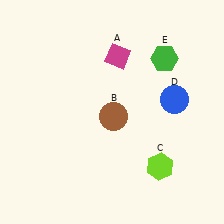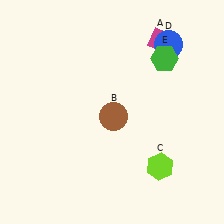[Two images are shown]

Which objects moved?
The objects that moved are: the magenta diamond (A), the blue circle (D).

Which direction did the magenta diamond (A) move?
The magenta diamond (A) moved right.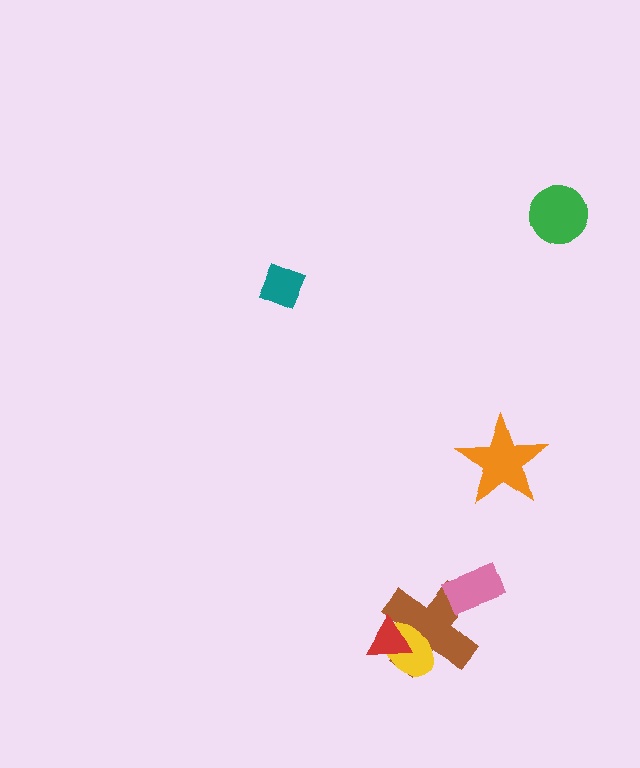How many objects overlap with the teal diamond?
0 objects overlap with the teal diamond.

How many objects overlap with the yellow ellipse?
2 objects overlap with the yellow ellipse.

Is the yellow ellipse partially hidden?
Yes, it is partially covered by another shape.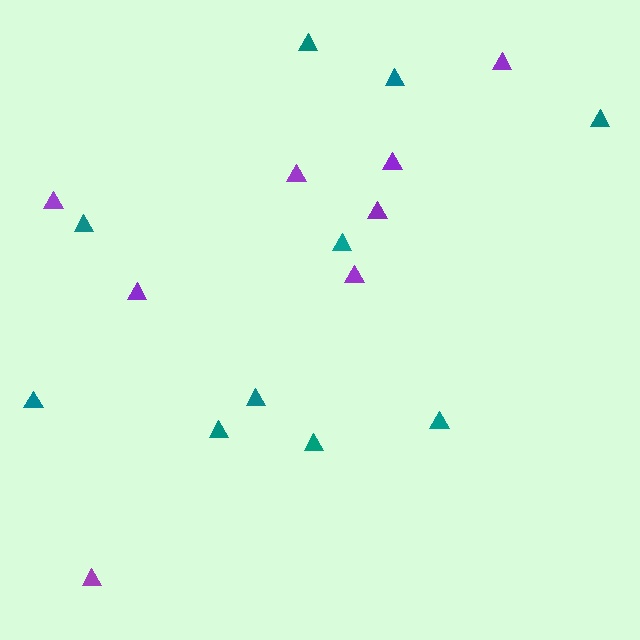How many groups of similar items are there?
There are 2 groups: one group of purple triangles (8) and one group of teal triangles (10).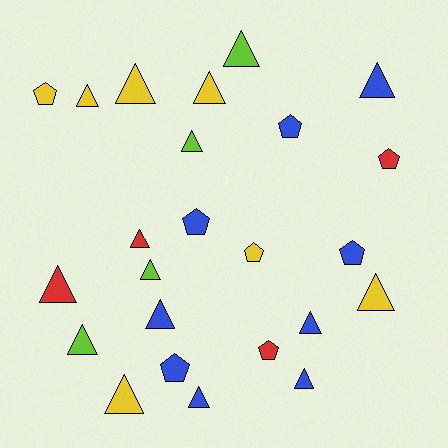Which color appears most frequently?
Blue, with 9 objects.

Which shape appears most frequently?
Triangle, with 16 objects.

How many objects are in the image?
There are 24 objects.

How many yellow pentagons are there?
There are 2 yellow pentagons.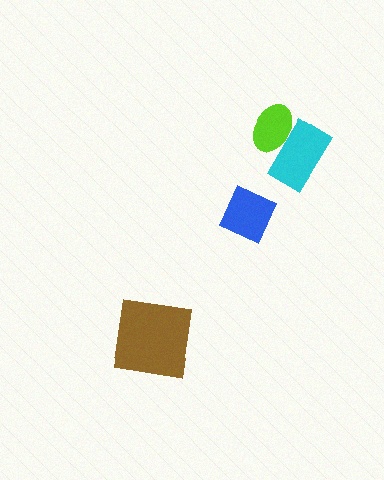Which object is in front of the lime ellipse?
The cyan rectangle is in front of the lime ellipse.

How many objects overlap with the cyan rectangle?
1 object overlaps with the cyan rectangle.